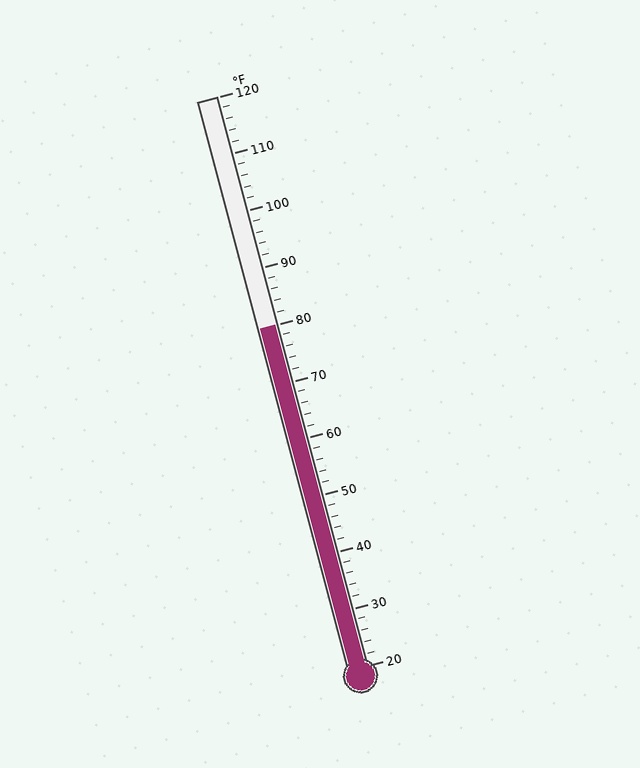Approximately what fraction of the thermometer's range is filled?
The thermometer is filled to approximately 60% of its range.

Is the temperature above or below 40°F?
The temperature is above 40°F.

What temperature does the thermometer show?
The thermometer shows approximately 80°F.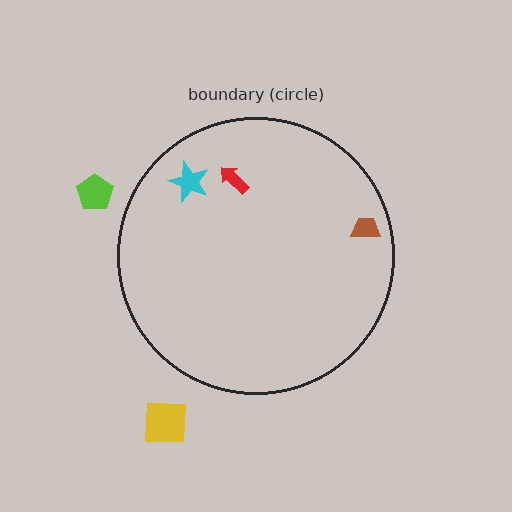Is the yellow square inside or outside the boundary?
Outside.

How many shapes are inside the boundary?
3 inside, 2 outside.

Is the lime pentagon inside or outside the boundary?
Outside.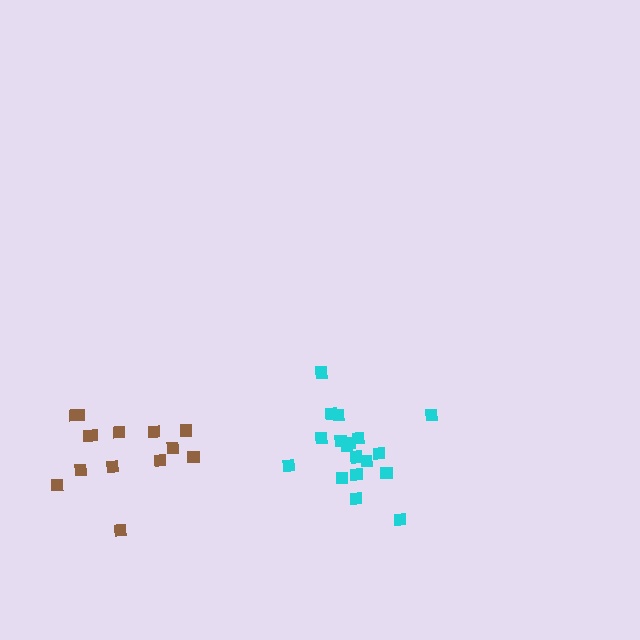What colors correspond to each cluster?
The clusters are colored: cyan, brown.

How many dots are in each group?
Group 1: 18 dots, Group 2: 14 dots (32 total).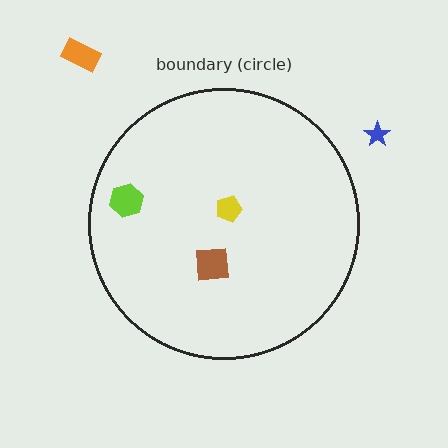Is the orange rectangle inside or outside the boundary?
Outside.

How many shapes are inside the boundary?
3 inside, 2 outside.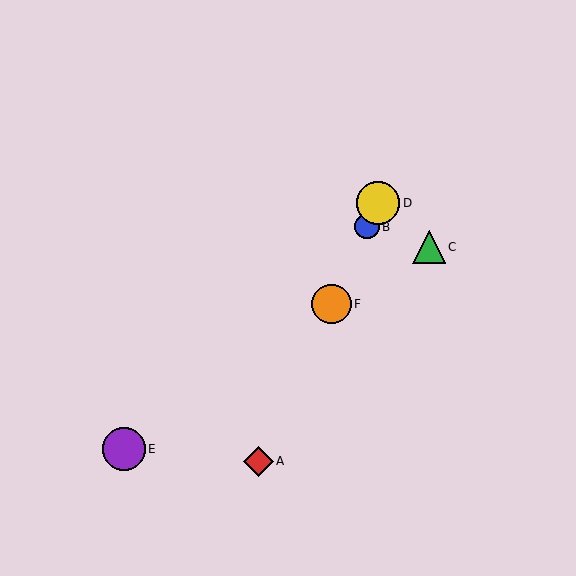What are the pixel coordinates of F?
Object F is at (331, 304).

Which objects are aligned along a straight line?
Objects A, B, D, F are aligned along a straight line.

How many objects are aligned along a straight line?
4 objects (A, B, D, F) are aligned along a straight line.